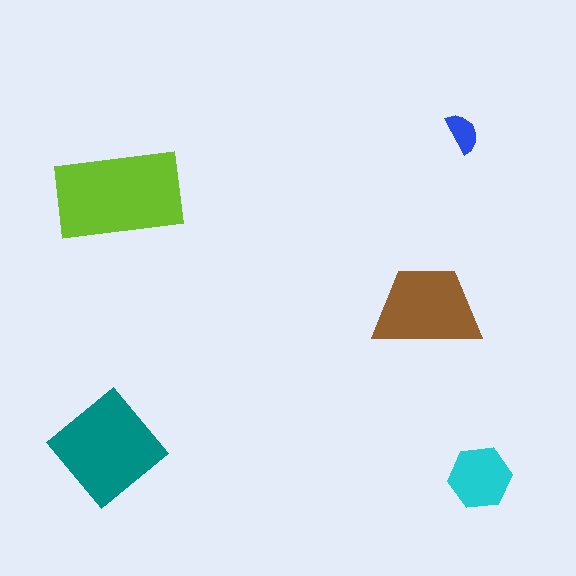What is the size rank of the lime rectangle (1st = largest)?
1st.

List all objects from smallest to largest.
The blue semicircle, the cyan hexagon, the brown trapezoid, the teal diamond, the lime rectangle.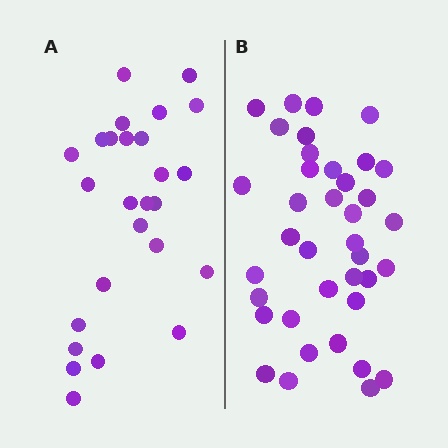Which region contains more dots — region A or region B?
Region B (the right region) has more dots.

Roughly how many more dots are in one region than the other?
Region B has roughly 12 or so more dots than region A.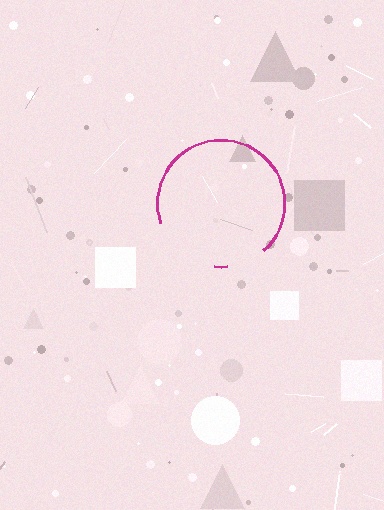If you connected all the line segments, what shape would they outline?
They would outline a circle.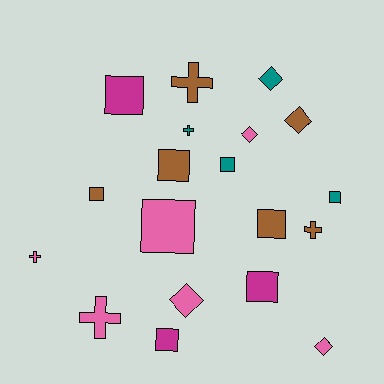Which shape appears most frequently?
Square, with 9 objects.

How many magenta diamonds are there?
There are no magenta diamonds.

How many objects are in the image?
There are 19 objects.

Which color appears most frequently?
Brown, with 6 objects.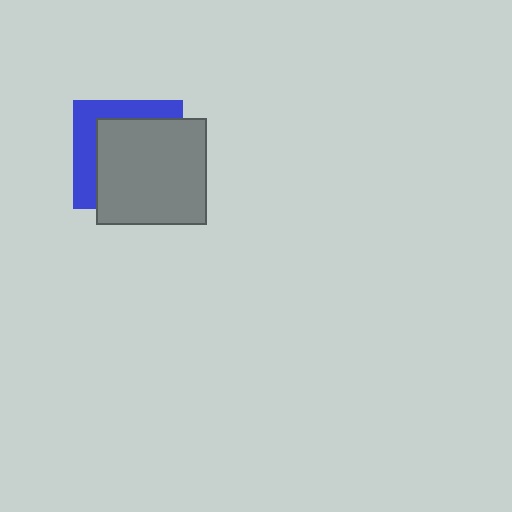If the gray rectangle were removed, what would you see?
You would see the complete blue square.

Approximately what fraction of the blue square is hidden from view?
Roughly 67% of the blue square is hidden behind the gray rectangle.